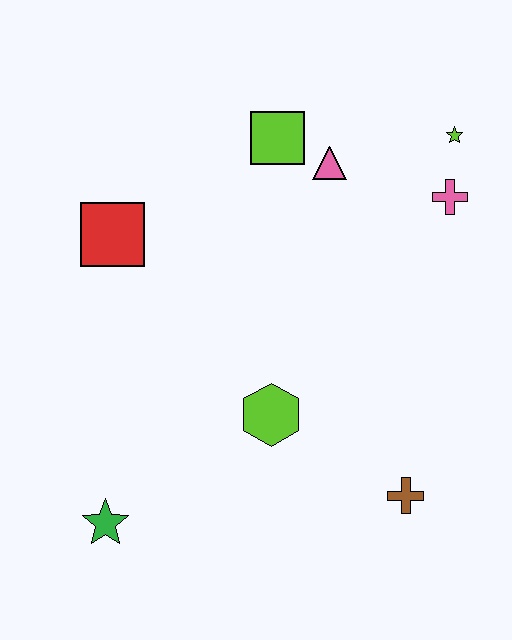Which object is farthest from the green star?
The lime star is farthest from the green star.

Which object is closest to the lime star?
The pink cross is closest to the lime star.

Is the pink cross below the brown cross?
No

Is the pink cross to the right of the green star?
Yes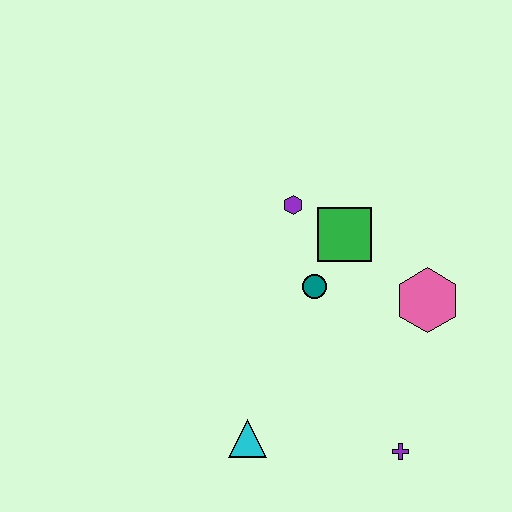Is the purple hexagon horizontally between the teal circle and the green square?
No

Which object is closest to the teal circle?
The green square is closest to the teal circle.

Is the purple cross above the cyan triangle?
No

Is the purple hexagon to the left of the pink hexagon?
Yes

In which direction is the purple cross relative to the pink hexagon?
The purple cross is below the pink hexagon.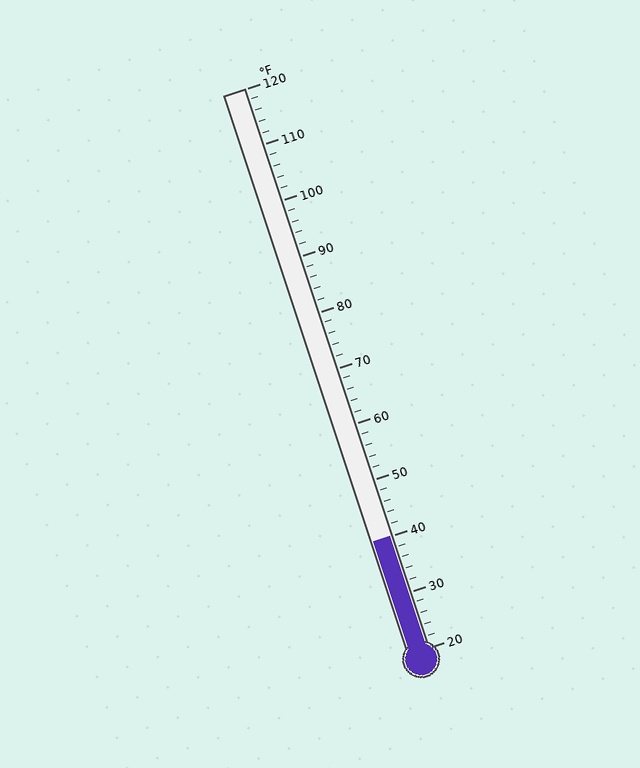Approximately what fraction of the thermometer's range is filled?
The thermometer is filled to approximately 20% of its range.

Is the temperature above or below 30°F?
The temperature is above 30°F.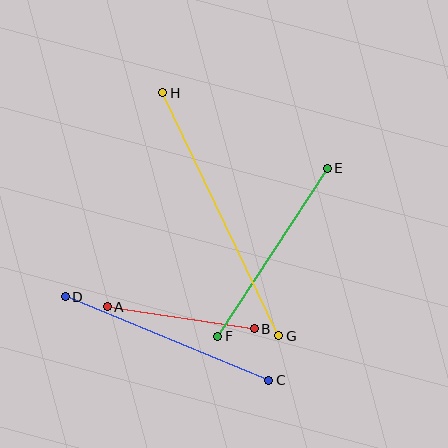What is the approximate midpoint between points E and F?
The midpoint is at approximately (272, 252) pixels.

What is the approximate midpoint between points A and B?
The midpoint is at approximately (181, 318) pixels.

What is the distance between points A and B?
The distance is approximately 149 pixels.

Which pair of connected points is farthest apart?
Points G and H are farthest apart.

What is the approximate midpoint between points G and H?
The midpoint is at approximately (221, 214) pixels.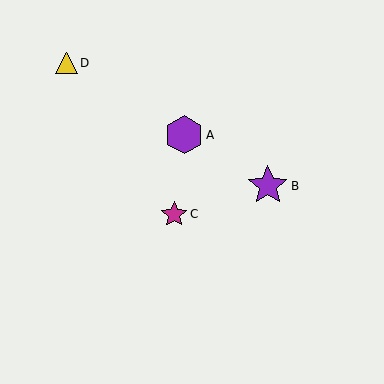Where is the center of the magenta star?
The center of the magenta star is at (174, 214).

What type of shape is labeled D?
Shape D is a yellow triangle.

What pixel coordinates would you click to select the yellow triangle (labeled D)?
Click at (67, 63) to select the yellow triangle D.